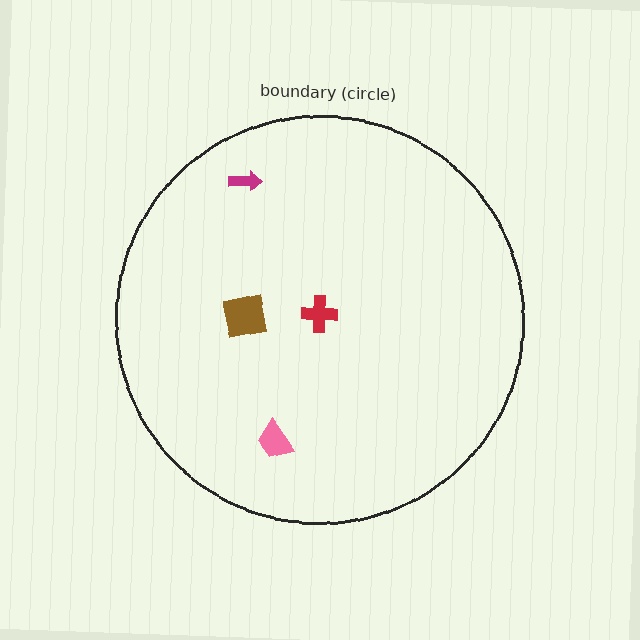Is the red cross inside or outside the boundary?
Inside.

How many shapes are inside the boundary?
4 inside, 0 outside.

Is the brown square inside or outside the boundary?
Inside.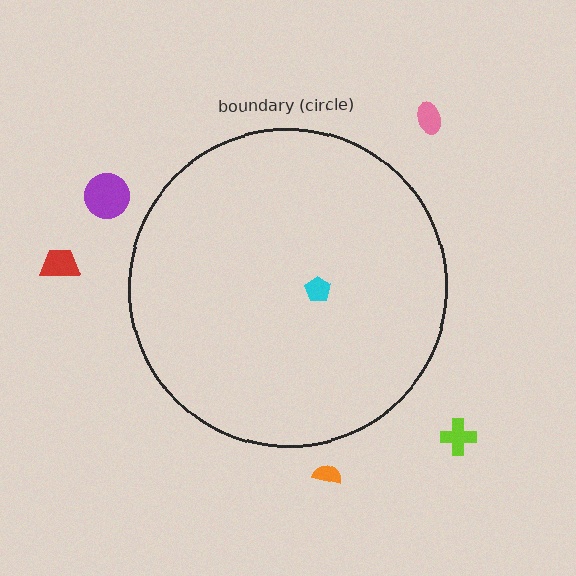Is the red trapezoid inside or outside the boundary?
Outside.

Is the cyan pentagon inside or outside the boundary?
Inside.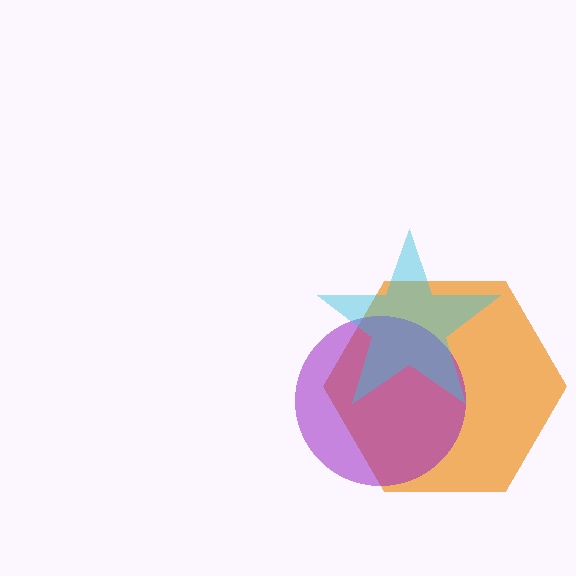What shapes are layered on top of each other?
The layered shapes are: an orange hexagon, a purple circle, a cyan star.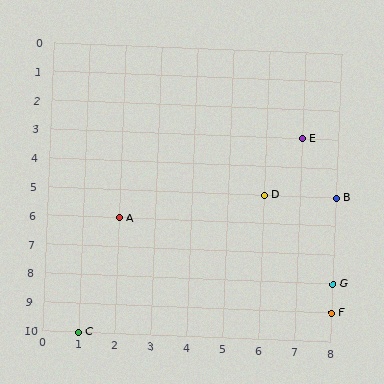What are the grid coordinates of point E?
Point E is at grid coordinates (7, 3).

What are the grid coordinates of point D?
Point D is at grid coordinates (6, 5).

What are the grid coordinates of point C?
Point C is at grid coordinates (1, 10).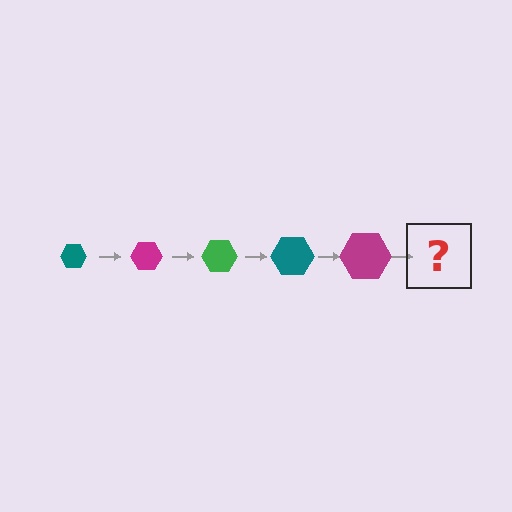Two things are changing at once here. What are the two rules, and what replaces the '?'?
The two rules are that the hexagon grows larger each step and the color cycles through teal, magenta, and green. The '?' should be a green hexagon, larger than the previous one.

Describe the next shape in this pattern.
It should be a green hexagon, larger than the previous one.